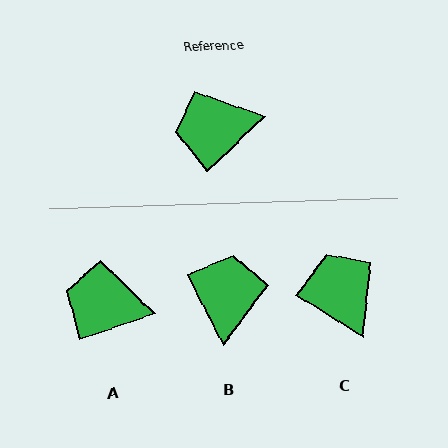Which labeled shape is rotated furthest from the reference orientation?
B, about 107 degrees away.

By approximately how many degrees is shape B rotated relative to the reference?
Approximately 107 degrees clockwise.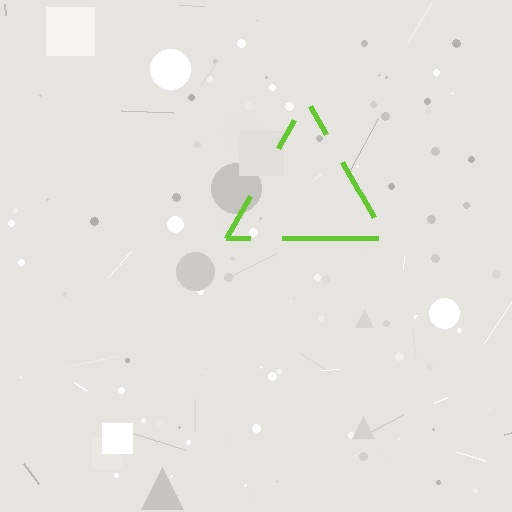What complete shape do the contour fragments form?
The contour fragments form a triangle.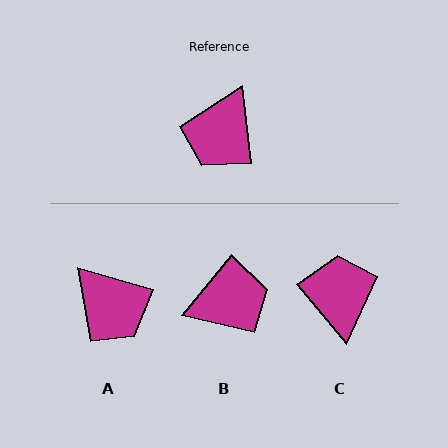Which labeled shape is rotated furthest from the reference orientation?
C, about 147 degrees away.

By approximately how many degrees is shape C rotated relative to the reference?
Approximately 147 degrees clockwise.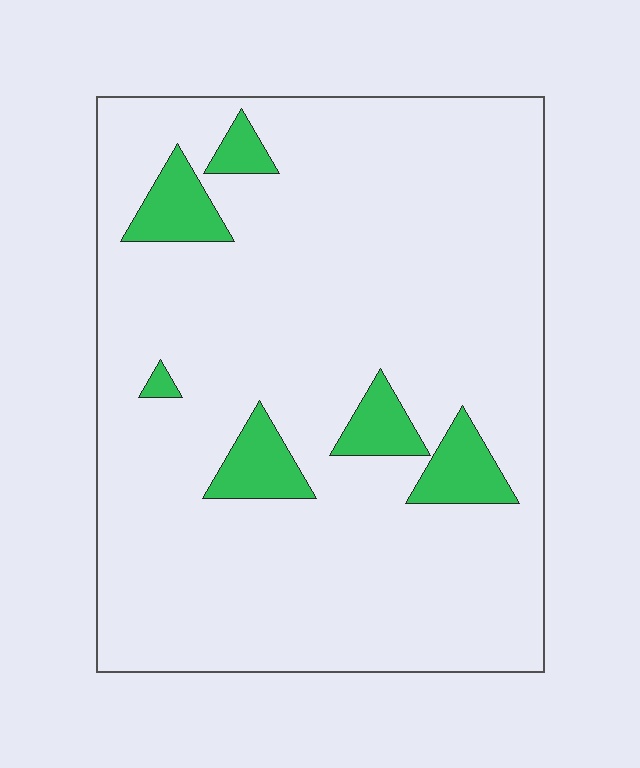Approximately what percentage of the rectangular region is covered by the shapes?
Approximately 10%.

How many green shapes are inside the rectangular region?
6.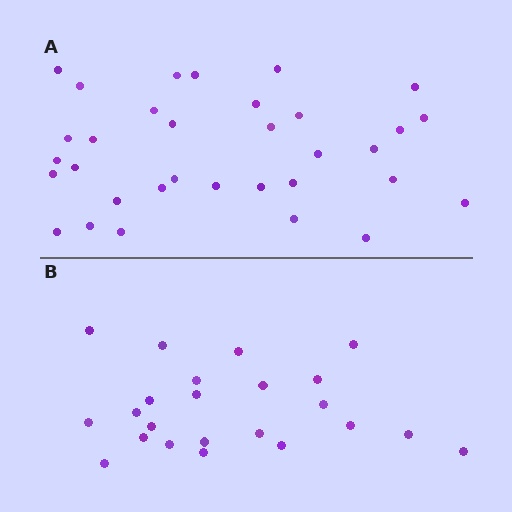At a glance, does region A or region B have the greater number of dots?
Region A (the top region) has more dots.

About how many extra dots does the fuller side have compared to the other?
Region A has roughly 10 or so more dots than region B.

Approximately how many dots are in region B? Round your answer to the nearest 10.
About 20 dots. (The exact count is 23, which rounds to 20.)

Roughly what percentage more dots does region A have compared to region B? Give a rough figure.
About 45% more.